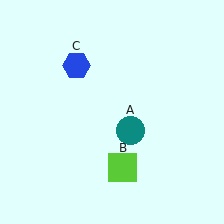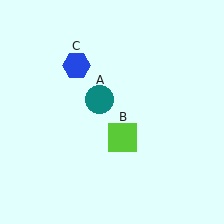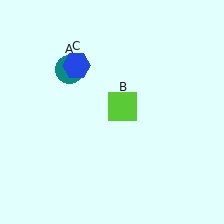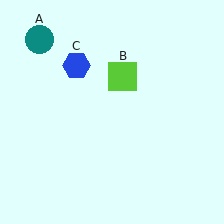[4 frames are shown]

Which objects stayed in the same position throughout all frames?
Blue hexagon (object C) remained stationary.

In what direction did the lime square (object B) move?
The lime square (object B) moved up.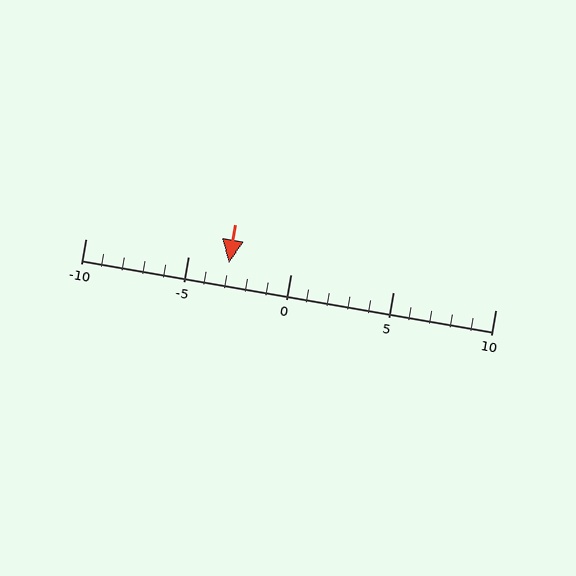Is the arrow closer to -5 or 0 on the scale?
The arrow is closer to -5.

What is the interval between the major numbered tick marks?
The major tick marks are spaced 5 units apart.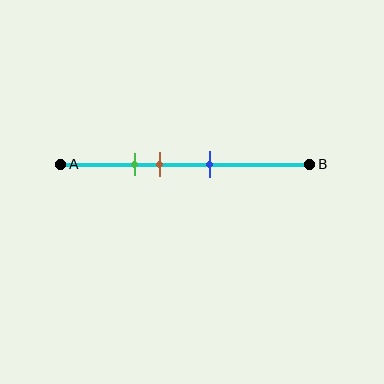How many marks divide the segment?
There are 3 marks dividing the segment.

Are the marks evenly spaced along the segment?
Yes, the marks are approximately evenly spaced.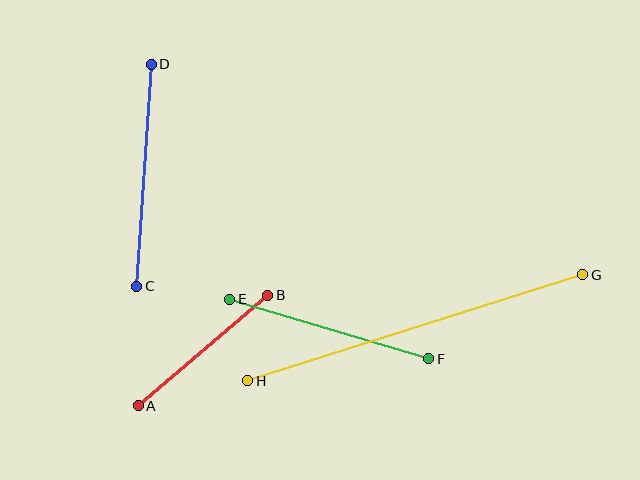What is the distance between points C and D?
The distance is approximately 223 pixels.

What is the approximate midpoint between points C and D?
The midpoint is at approximately (144, 175) pixels.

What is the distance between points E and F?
The distance is approximately 208 pixels.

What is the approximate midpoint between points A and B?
The midpoint is at approximately (203, 351) pixels.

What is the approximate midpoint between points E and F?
The midpoint is at approximately (329, 329) pixels.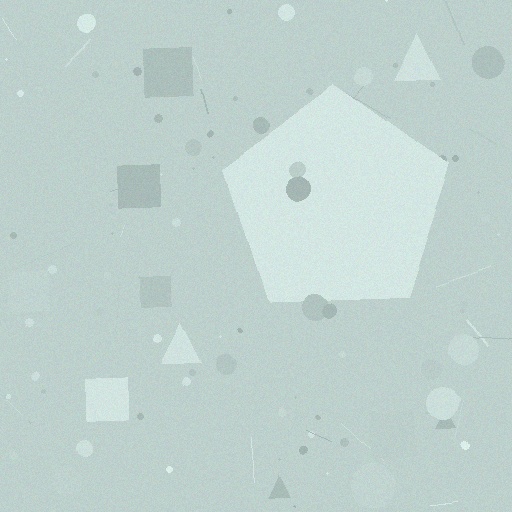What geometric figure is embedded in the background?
A pentagon is embedded in the background.